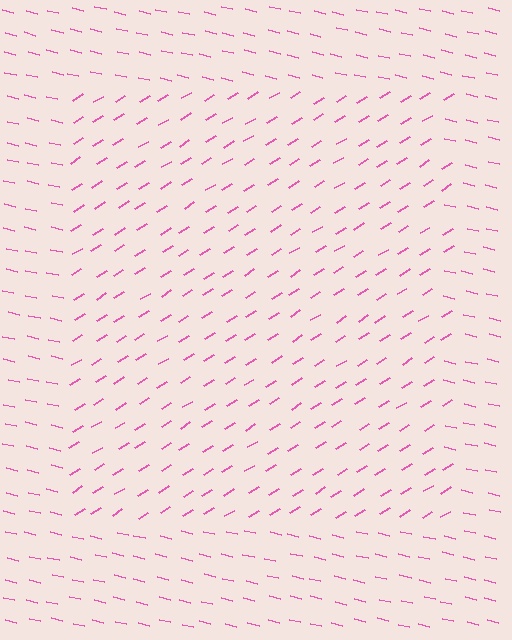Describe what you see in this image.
The image is filled with small pink line segments. A rectangle region in the image has lines oriented differently from the surrounding lines, creating a visible texture boundary.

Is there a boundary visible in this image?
Yes, there is a texture boundary formed by a change in line orientation.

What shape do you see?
I see a rectangle.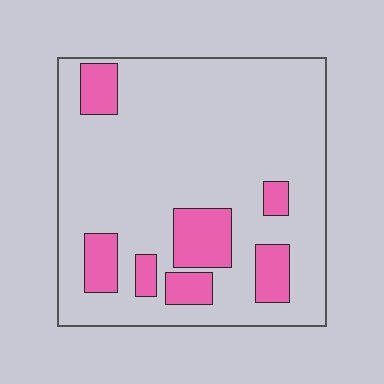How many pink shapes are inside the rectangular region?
7.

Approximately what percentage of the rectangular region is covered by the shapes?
Approximately 20%.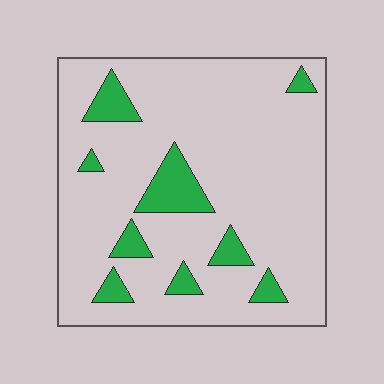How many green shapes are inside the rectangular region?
9.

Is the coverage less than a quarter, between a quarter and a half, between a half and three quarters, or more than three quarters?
Less than a quarter.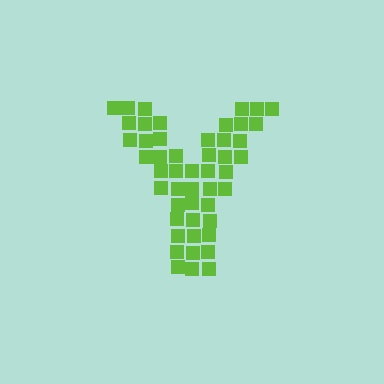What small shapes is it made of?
It is made of small squares.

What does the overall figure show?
The overall figure shows the letter Y.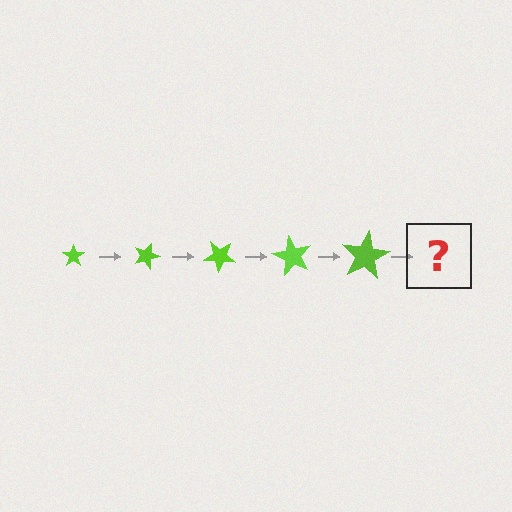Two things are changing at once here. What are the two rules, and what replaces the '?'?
The two rules are that the star grows larger each step and it rotates 20 degrees each step. The '?' should be a star, larger than the previous one and rotated 100 degrees from the start.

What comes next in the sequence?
The next element should be a star, larger than the previous one and rotated 100 degrees from the start.